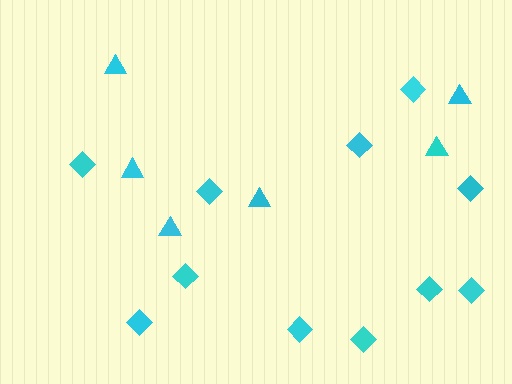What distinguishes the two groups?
There are 2 groups: one group of triangles (6) and one group of diamonds (11).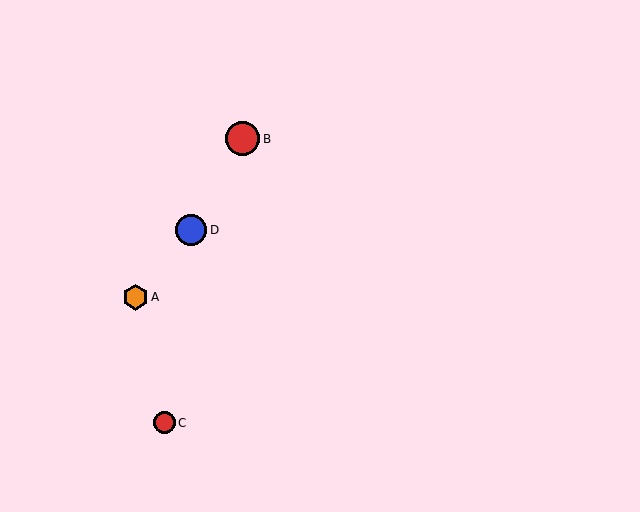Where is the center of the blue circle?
The center of the blue circle is at (191, 230).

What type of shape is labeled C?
Shape C is a red circle.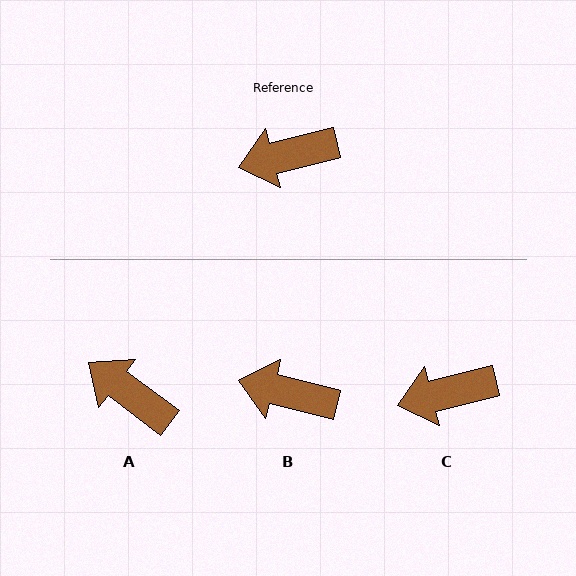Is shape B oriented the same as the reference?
No, it is off by about 28 degrees.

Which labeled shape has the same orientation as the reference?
C.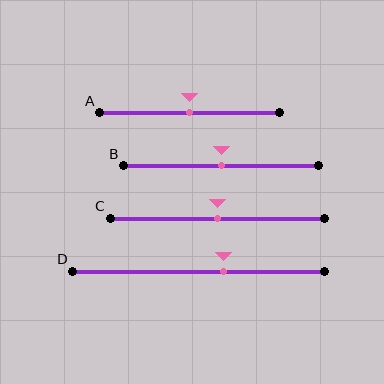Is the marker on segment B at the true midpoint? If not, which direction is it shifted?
Yes, the marker on segment B is at the true midpoint.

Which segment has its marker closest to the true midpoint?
Segment A has its marker closest to the true midpoint.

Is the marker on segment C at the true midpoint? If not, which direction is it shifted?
Yes, the marker on segment C is at the true midpoint.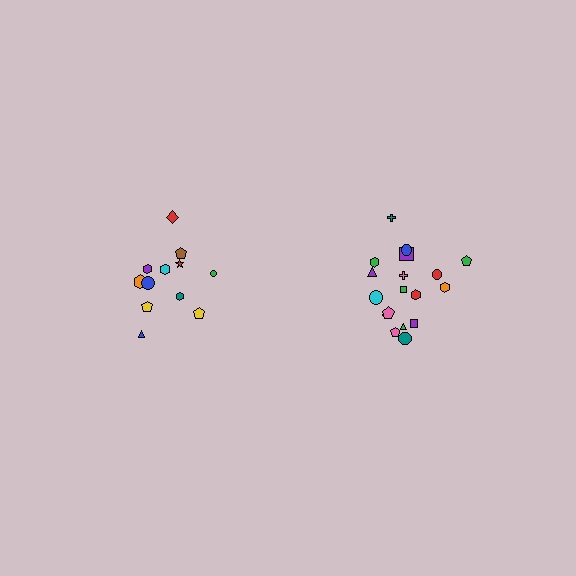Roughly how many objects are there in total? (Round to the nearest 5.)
Roughly 30 objects in total.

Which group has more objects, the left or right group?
The right group.